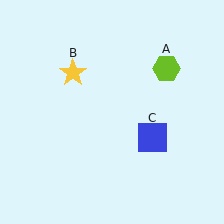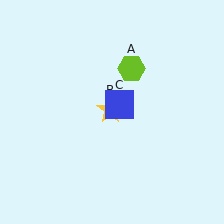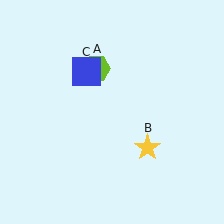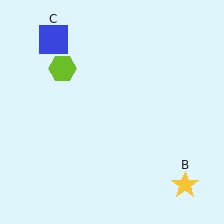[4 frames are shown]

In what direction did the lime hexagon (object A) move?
The lime hexagon (object A) moved left.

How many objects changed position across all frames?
3 objects changed position: lime hexagon (object A), yellow star (object B), blue square (object C).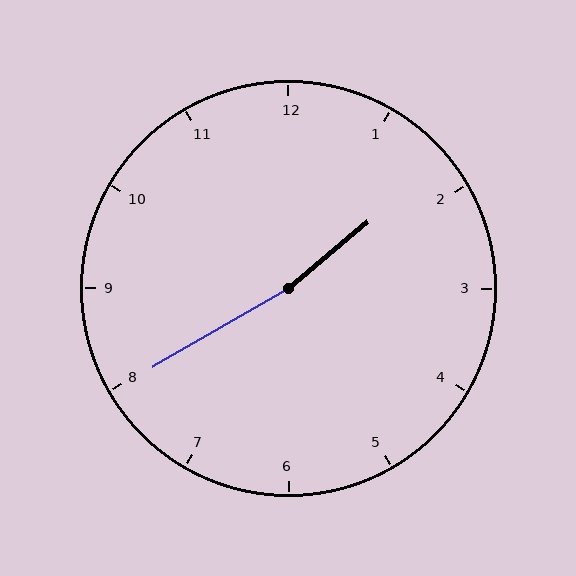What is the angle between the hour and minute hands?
Approximately 170 degrees.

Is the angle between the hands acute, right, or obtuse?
It is obtuse.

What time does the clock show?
1:40.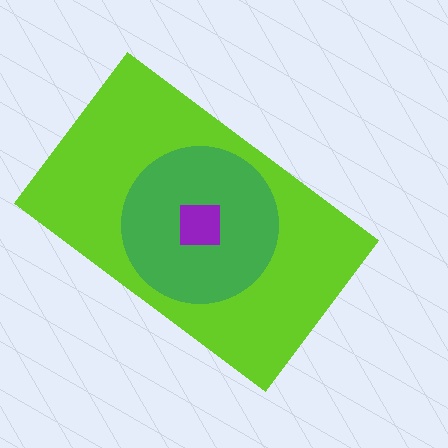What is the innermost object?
The purple square.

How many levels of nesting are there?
3.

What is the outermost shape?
The lime rectangle.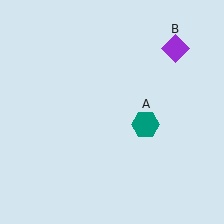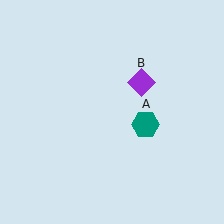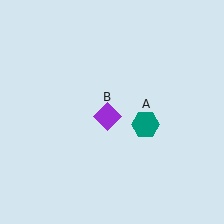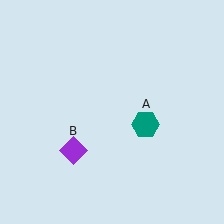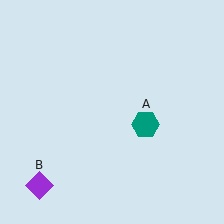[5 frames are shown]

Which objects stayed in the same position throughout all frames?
Teal hexagon (object A) remained stationary.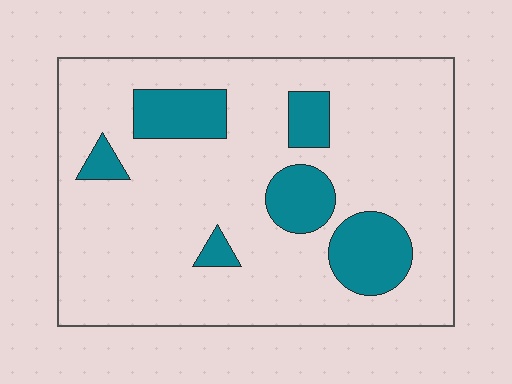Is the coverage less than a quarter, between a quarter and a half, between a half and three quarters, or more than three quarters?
Less than a quarter.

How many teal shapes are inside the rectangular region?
6.